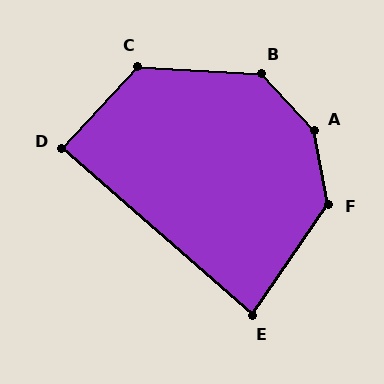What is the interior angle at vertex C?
Approximately 129 degrees (obtuse).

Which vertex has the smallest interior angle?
E, at approximately 84 degrees.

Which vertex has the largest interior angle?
A, at approximately 148 degrees.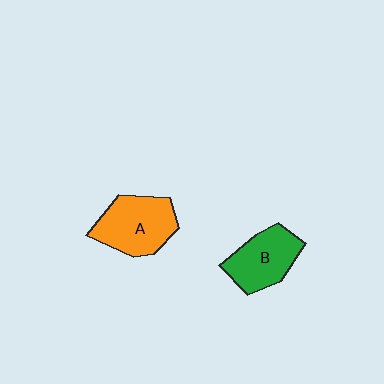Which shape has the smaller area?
Shape B (green).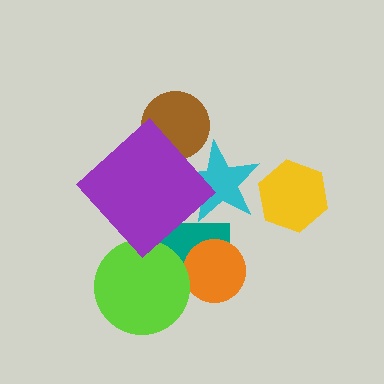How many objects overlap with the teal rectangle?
4 objects overlap with the teal rectangle.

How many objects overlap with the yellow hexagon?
0 objects overlap with the yellow hexagon.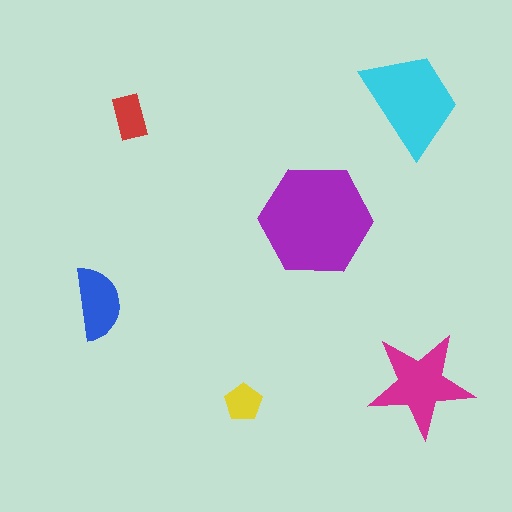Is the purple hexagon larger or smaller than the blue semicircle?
Larger.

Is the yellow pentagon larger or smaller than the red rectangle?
Smaller.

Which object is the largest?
The purple hexagon.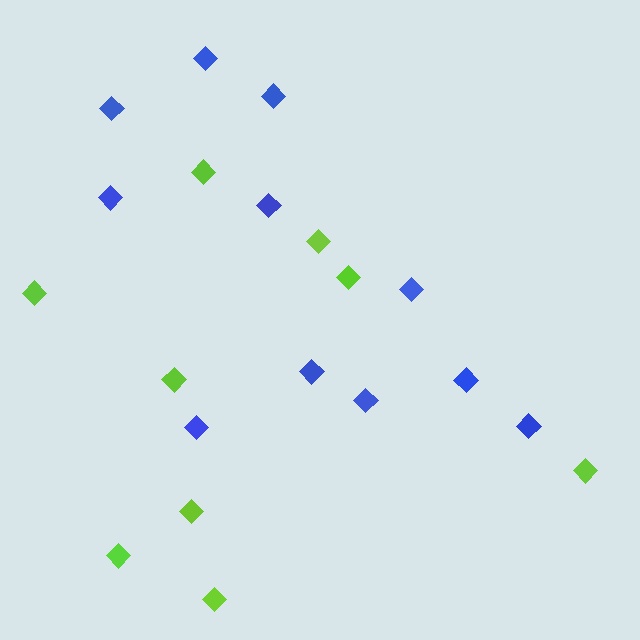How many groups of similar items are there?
There are 2 groups: one group of blue diamonds (11) and one group of lime diamonds (9).